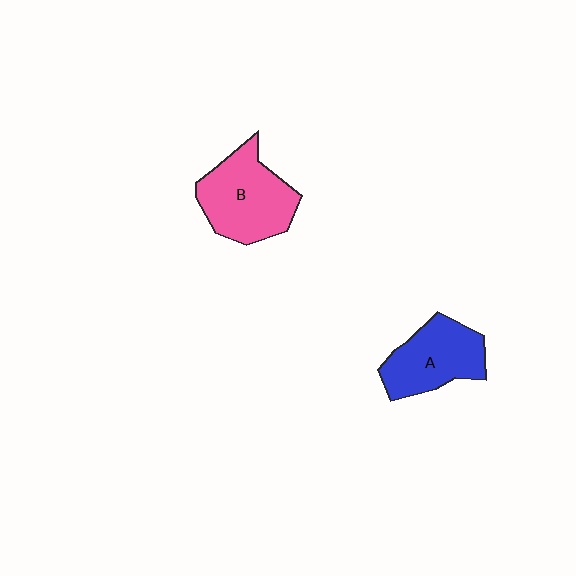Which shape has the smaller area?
Shape A (blue).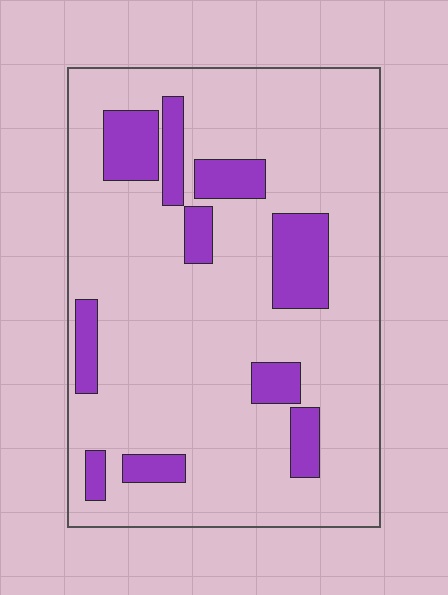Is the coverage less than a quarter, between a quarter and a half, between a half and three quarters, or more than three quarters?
Less than a quarter.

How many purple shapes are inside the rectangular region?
10.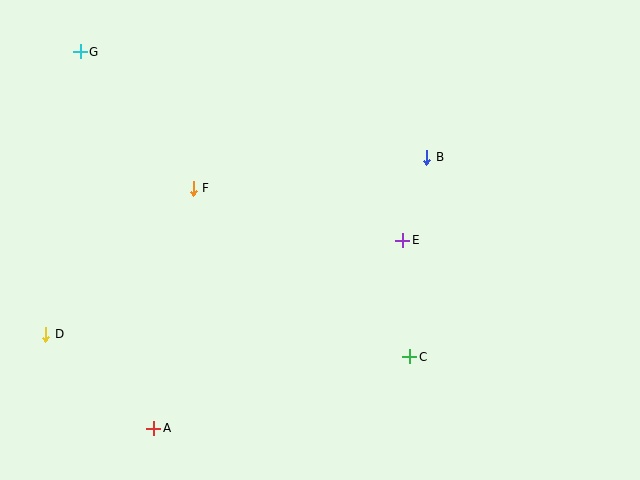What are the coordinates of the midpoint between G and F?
The midpoint between G and F is at (137, 120).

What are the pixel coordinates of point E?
Point E is at (403, 240).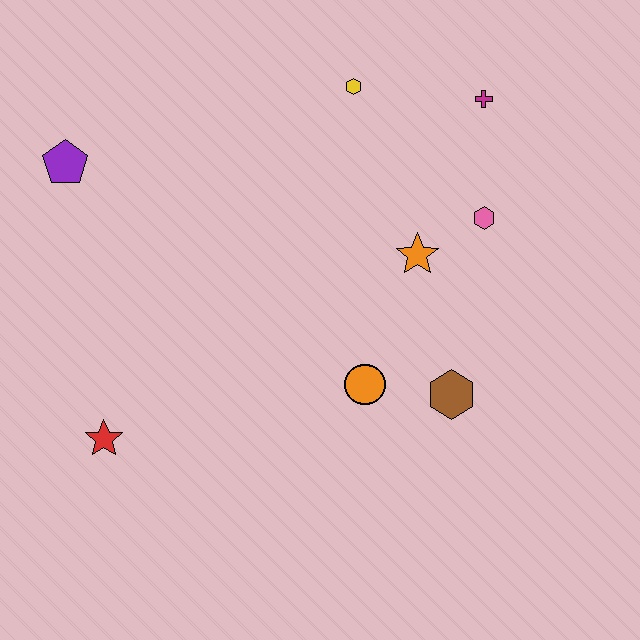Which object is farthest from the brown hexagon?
The purple pentagon is farthest from the brown hexagon.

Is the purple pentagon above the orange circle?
Yes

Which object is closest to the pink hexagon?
The orange star is closest to the pink hexagon.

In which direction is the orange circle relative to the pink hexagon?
The orange circle is below the pink hexagon.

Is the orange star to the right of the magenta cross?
No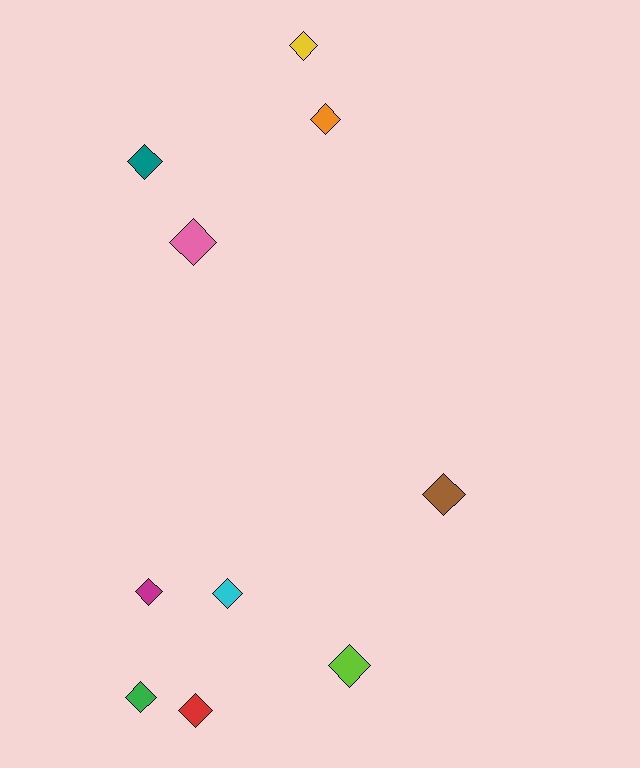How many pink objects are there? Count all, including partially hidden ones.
There is 1 pink object.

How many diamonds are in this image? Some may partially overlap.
There are 10 diamonds.